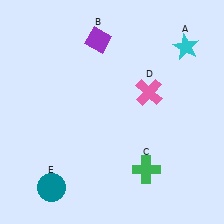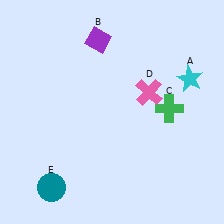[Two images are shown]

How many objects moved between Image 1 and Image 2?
2 objects moved between the two images.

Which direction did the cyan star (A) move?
The cyan star (A) moved down.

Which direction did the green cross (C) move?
The green cross (C) moved up.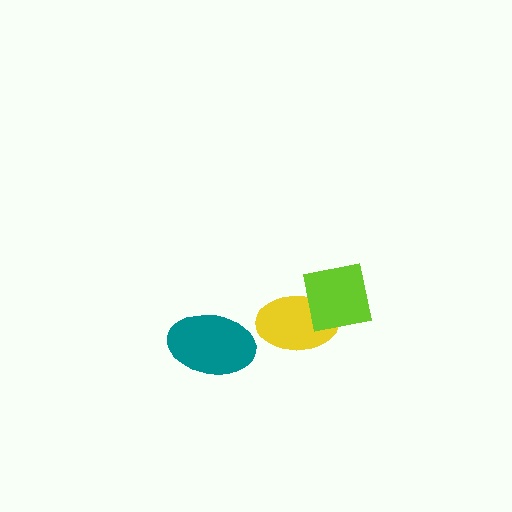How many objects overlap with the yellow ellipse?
1 object overlaps with the yellow ellipse.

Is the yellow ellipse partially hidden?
Yes, it is partially covered by another shape.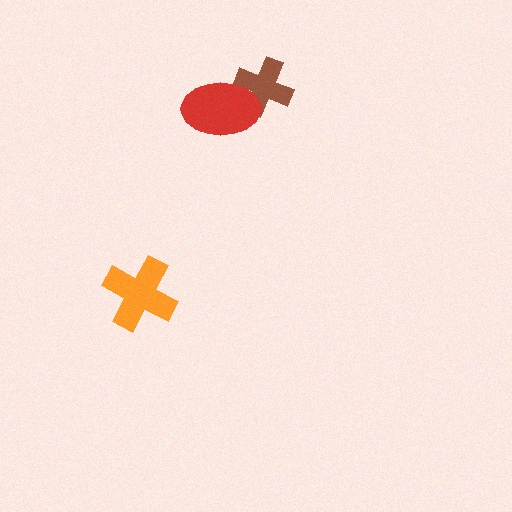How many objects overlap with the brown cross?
1 object overlaps with the brown cross.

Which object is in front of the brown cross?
The red ellipse is in front of the brown cross.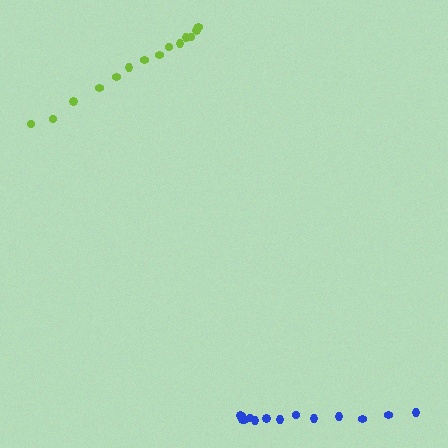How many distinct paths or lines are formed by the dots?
There are 2 distinct paths.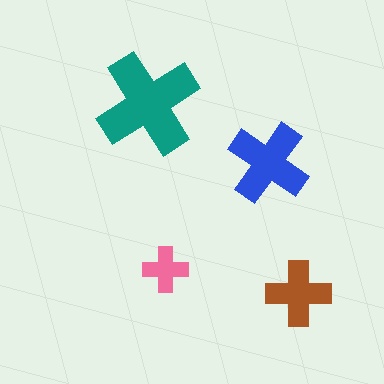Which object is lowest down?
The brown cross is bottommost.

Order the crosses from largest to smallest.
the teal one, the blue one, the brown one, the pink one.